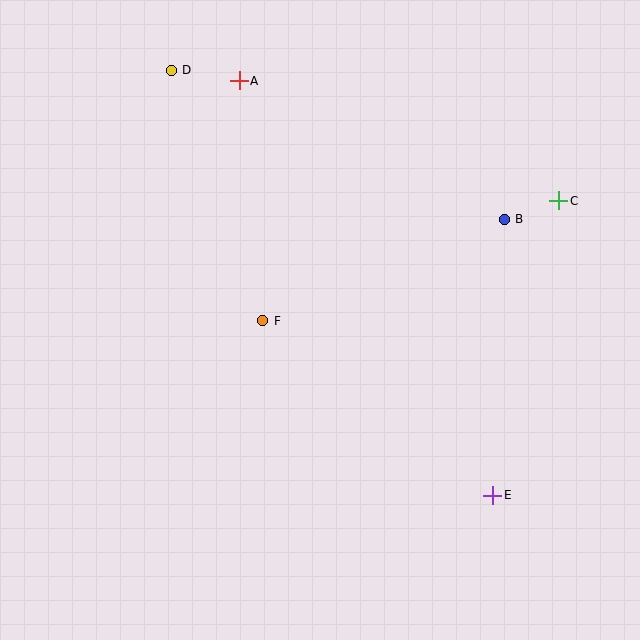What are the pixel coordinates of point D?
Point D is at (171, 70).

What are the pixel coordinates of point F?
Point F is at (263, 321).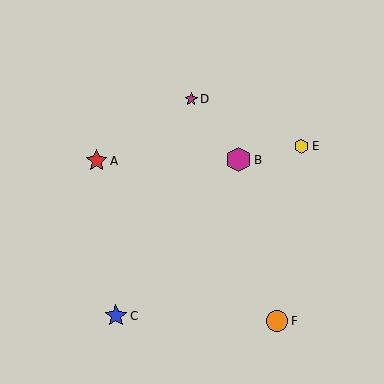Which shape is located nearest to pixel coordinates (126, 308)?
The blue star (labeled C) at (116, 316) is nearest to that location.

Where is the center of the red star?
The center of the red star is at (97, 161).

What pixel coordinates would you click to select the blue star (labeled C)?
Click at (116, 316) to select the blue star C.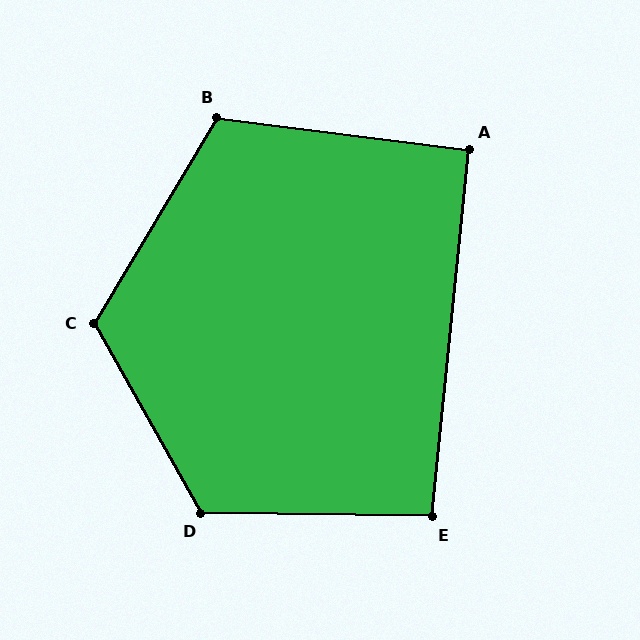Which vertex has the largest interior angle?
D, at approximately 121 degrees.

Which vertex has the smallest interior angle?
A, at approximately 91 degrees.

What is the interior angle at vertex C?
Approximately 119 degrees (obtuse).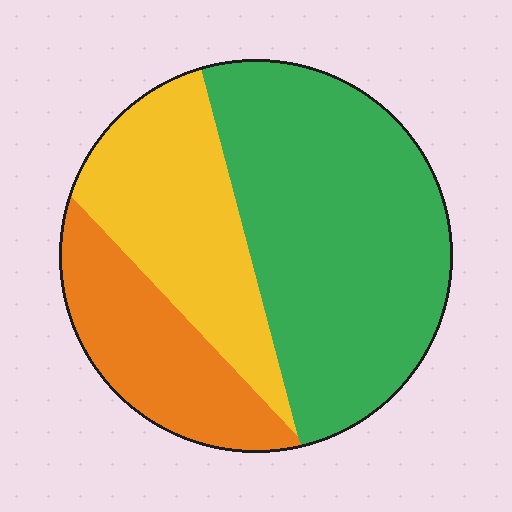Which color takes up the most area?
Green, at roughly 50%.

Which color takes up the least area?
Orange, at roughly 20%.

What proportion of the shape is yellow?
Yellow covers roughly 25% of the shape.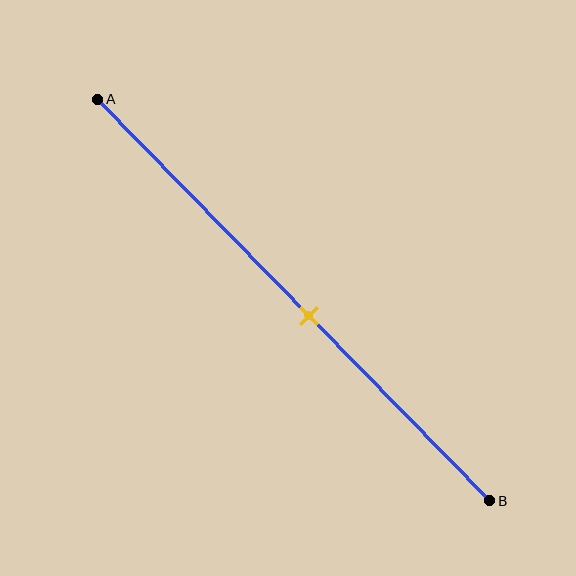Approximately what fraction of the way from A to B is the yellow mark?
The yellow mark is approximately 55% of the way from A to B.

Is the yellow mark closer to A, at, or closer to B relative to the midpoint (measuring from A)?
The yellow mark is closer to point B than the midpoint of segment AB.